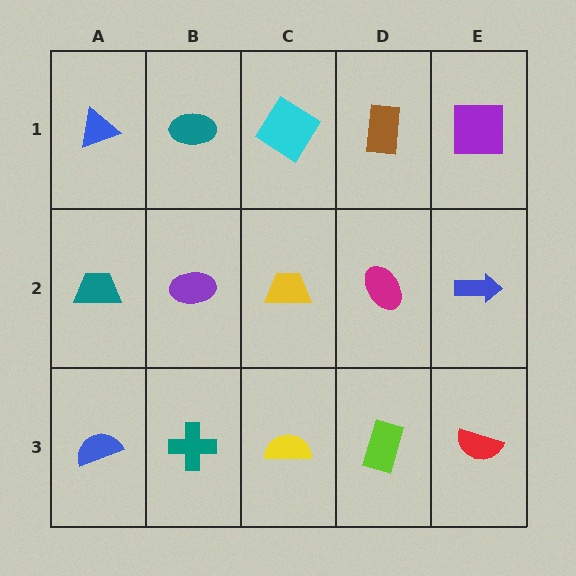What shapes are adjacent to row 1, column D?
A magenta ellipse (row 2, column D), a cyan diamond (row 1, column C), a purple square (row 1, column E).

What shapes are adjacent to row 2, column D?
A brown rectangle (row 1, column D), a lime rectangle (row 3, column D), a yellow trapezoid (row 2, column C), a blue arrow (row 2, column E).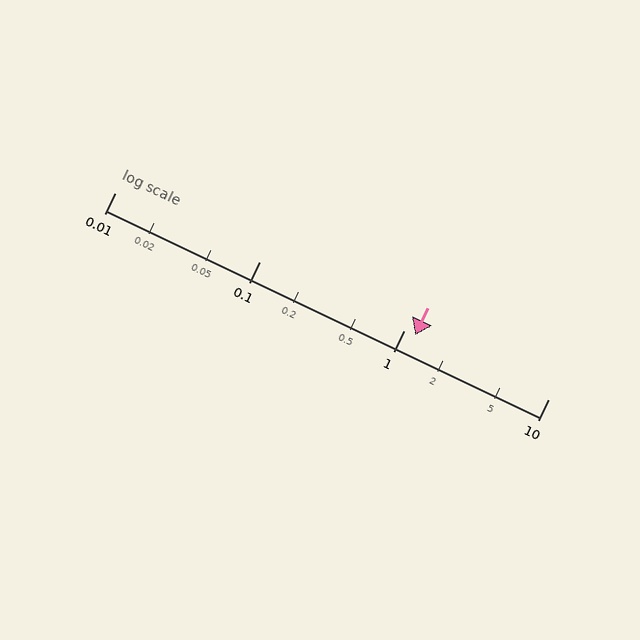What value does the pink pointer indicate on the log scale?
The pointer indicates approximately 1.2.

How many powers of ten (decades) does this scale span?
The scale spans 3 decades, from 0.01 to 10.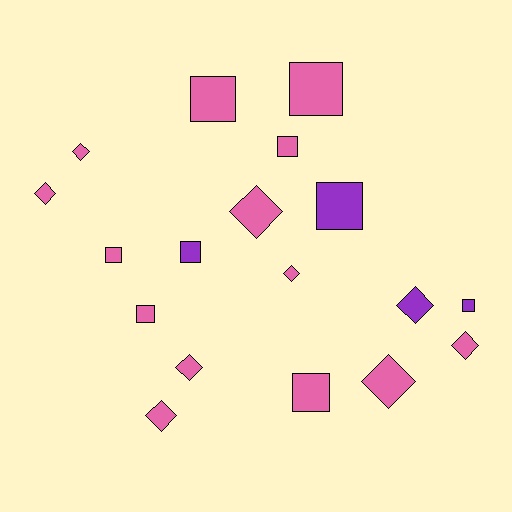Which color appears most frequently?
Pink, with 14 objects.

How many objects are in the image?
There are 18 objects.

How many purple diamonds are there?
There is 1 purple diamond.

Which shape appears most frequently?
Square, with 9 objects.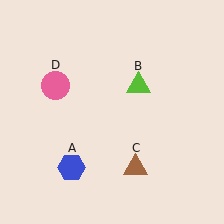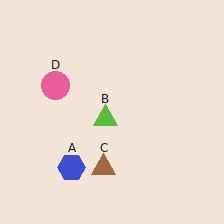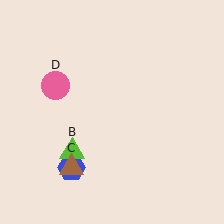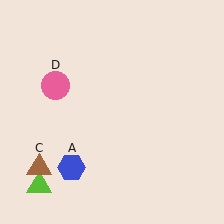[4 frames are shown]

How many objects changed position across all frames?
2 objects changed position: lime triangle (object B), brown triangle (object C).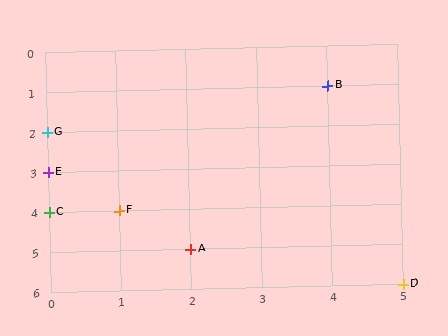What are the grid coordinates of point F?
Point F is at grid coordinates (1, 4).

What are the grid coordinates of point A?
Point A is at grid coordinates (2, 5).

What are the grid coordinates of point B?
Point B is at grid coordinates (4, 1).